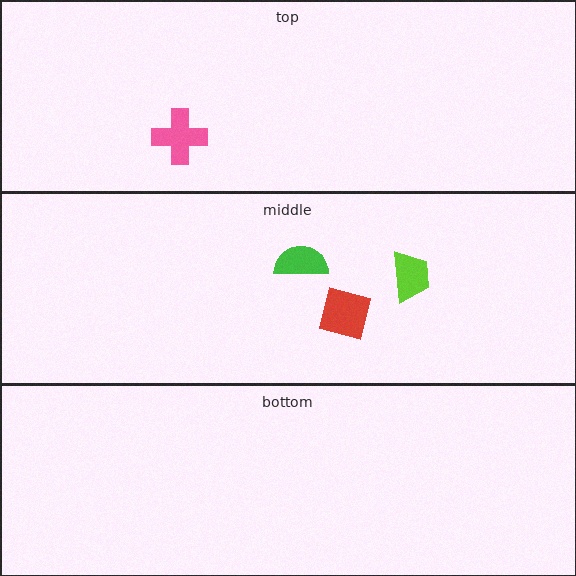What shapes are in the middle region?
The green semicircle, the red square, the lime trapezoid.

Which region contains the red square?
The middle region.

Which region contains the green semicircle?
The middle region.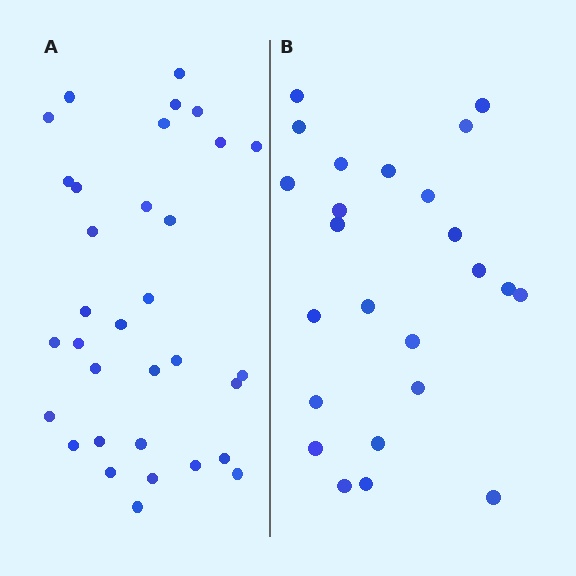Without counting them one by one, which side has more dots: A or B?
Region A (the left region) has more dots.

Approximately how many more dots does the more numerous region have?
Region A has roughly 8 or so more dots than region B.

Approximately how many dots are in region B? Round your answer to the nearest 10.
About 20 dots. (The exact count is 24, which rounds to 20.)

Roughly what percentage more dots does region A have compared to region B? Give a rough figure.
About 40% more.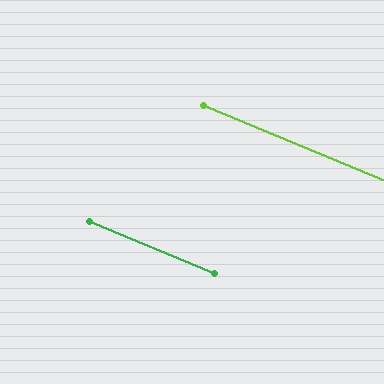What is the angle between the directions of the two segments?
Approximately 0 degrees.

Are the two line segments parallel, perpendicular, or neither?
Parallel — their directions differ by only 0.2°.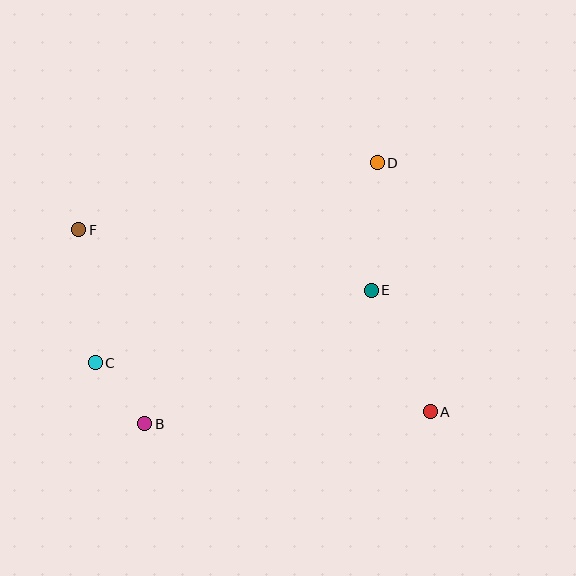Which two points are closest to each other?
Points B and C are closest to each other.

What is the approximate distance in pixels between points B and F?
The distance between B and F is approximately 205 pixels.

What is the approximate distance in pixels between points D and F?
The distance between D and F is approximately 306 pixels.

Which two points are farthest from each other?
Points A and F are farthest from each other.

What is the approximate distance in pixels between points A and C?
The distance between A and C is approximately 339 pixels.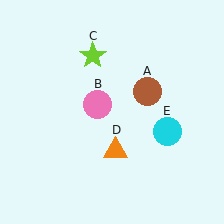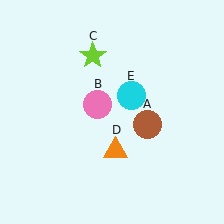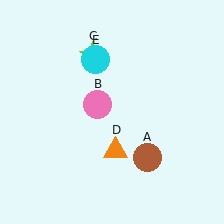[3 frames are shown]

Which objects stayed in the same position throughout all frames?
Pink circle (object B) and lime star (object C) and orange triangle (object D) remained stationary.